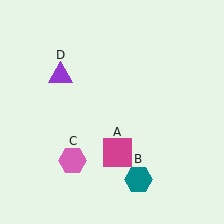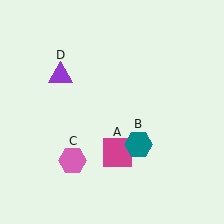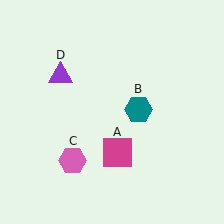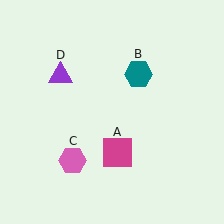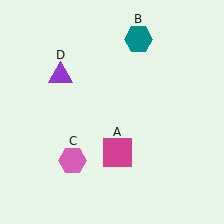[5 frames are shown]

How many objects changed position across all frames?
1 object changed position: teal hexagon (object B).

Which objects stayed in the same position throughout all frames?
Magenta square (object A) and pink hexagon (object C) and purple triangle (object D) remained stationary.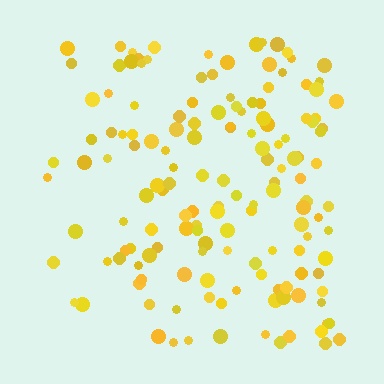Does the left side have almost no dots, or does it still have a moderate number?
Still a moderate number, just noticeably fewer than the right.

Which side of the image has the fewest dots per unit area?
The left.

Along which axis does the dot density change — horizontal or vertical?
Horizontal.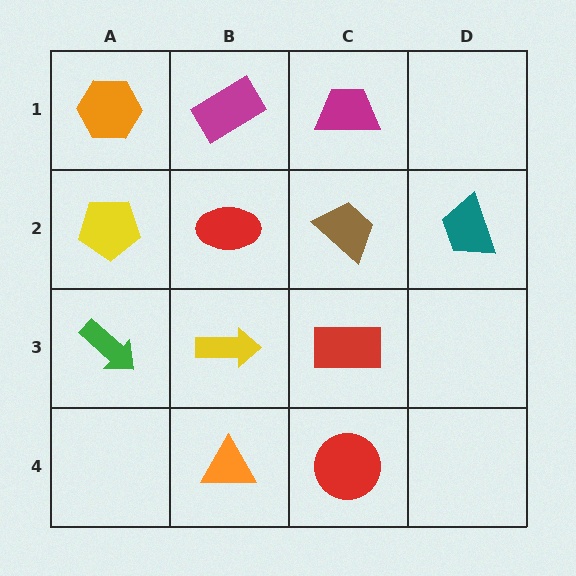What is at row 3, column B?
A yellow arrow.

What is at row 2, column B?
A red ellipse.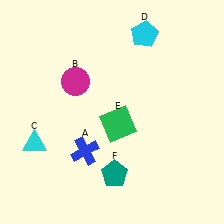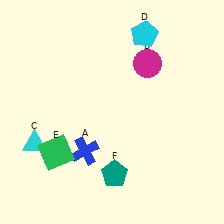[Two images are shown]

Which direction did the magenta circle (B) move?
The magenta circle (B) moved right.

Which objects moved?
The objects that moved are: the magenta circle (B), the green square (E).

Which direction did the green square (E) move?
The green square (E) moved left.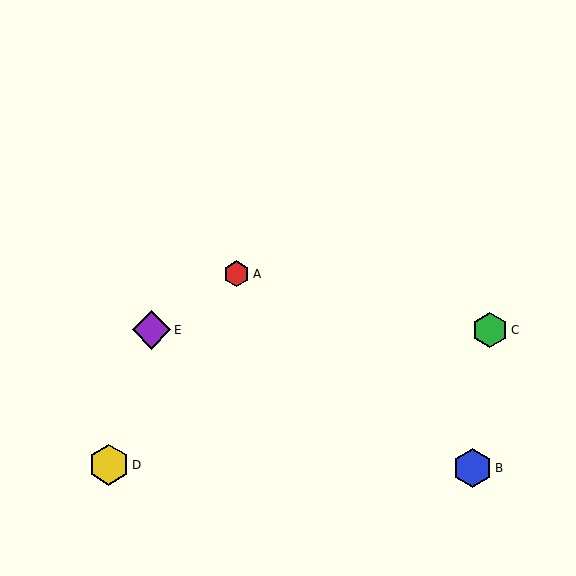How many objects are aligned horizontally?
2 objects (C, E) are aligned horizontally.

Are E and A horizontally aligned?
No, E is at y≈330 and A is at y≈274.